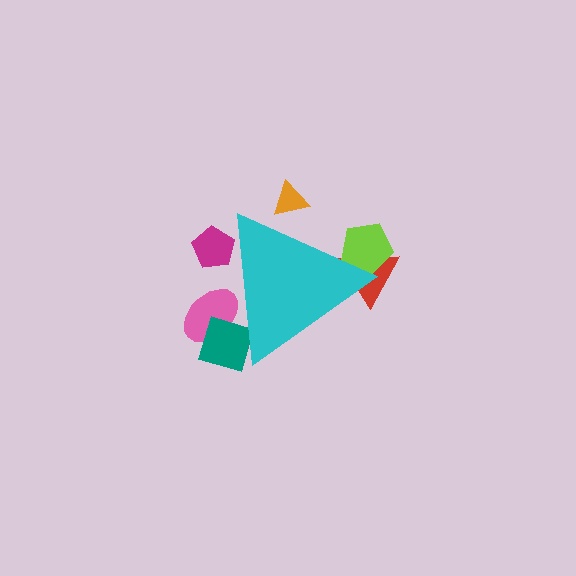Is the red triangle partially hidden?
Yes, the red triangle is partially hidden behind the cyan triangle.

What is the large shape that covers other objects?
A cyan triangle.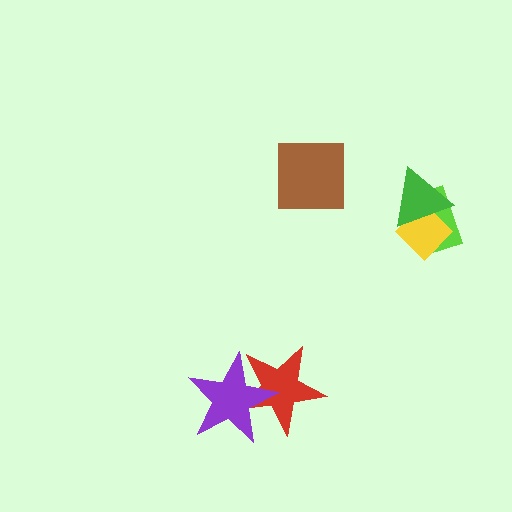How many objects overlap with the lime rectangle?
2 objects overlap with the lime rectangle.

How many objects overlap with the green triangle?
2 objects overlap with the green triangle.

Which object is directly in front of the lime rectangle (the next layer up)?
The yellow diamond is directly in front of the lime rectangle.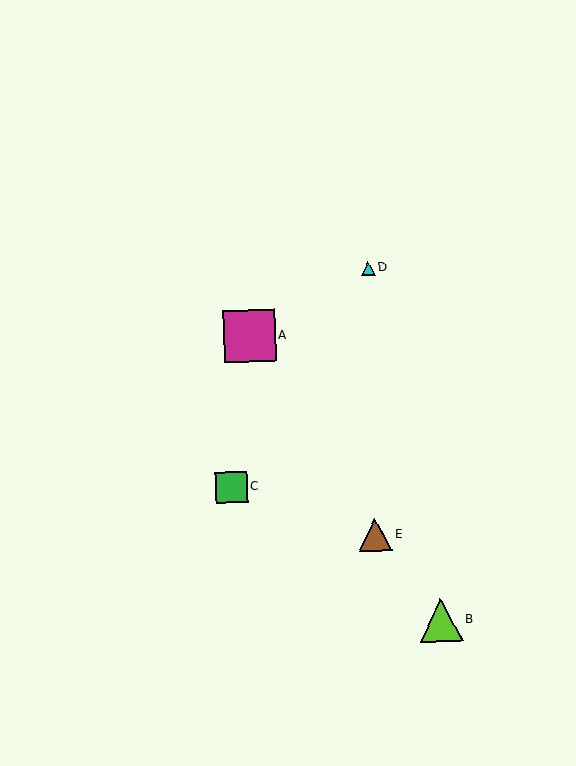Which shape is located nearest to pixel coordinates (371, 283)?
The cyan triangle (labeled D) at (368, 268) is nearest to that location.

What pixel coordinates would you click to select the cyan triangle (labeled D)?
Click at (368, 268) to select the cyan triangle D.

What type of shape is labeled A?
Shape A is a magenta square.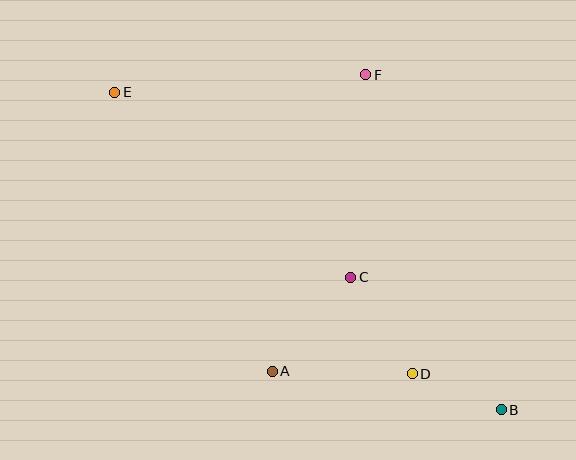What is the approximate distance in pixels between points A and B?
The distance between A and B is approximately 232 pixels.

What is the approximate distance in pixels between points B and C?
The distance between B and C is approximately 200 pixels.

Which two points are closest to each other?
Points B and D are closest to each other.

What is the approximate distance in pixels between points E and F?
The distance between E and F is approximately 251 pixels.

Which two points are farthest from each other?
Points B and E are farthest from each other.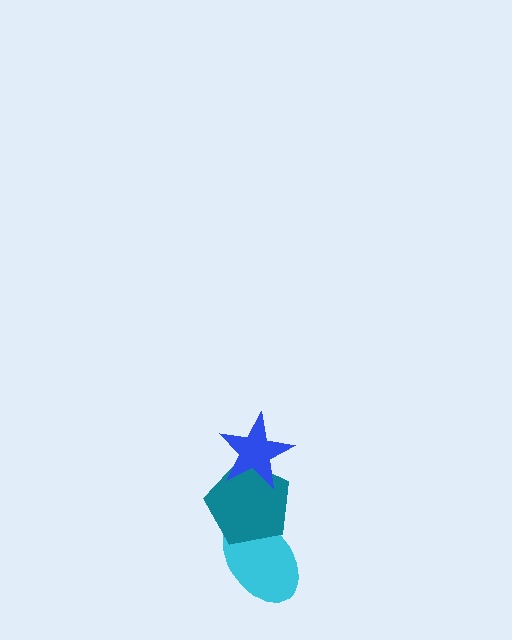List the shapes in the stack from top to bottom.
From top to bottom: the blue star, the teal pentagon, the cyan ellipse.